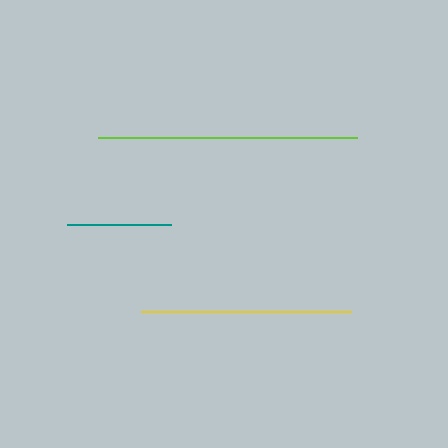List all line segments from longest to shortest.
From longest to shortest: lime, yellow, teal.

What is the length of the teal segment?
The teal segment is approximately 104 pixels long.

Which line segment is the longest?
The lime line is the longest at approximately 259 pixels.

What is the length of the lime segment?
The lime segment is approximately 259 pixels long.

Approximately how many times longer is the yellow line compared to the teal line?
The yellow line is approximately 2.0 times the length of the teal line.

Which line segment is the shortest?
The teal line is the shortest at approximately 104 pixels.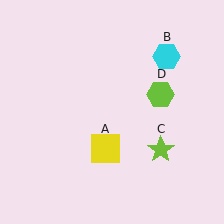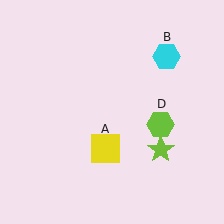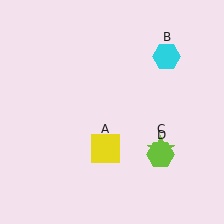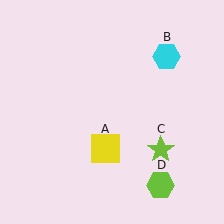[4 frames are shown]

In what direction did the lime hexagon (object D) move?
The lime hexagon (object D) moved down.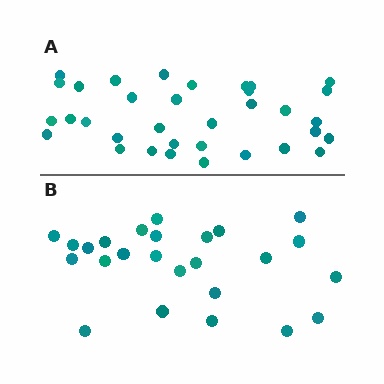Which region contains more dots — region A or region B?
Region A (the top region) has more dots.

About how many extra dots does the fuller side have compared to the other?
Region A has roughly 8 or so more dots than region B.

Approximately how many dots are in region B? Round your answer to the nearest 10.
About 20 dots. (The exact count is 25, which rounds to 20.)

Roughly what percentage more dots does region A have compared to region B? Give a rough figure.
About 35% more.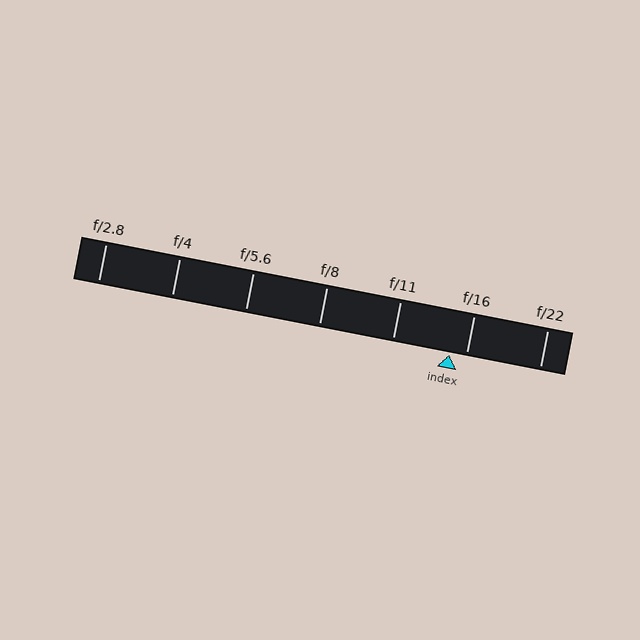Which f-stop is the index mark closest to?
The index mark is closest to f/16.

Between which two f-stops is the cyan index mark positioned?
The index mark is between f/11 and f/16.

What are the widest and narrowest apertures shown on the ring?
The widest aperture shown is f/2.8 and the narrowest is f/22.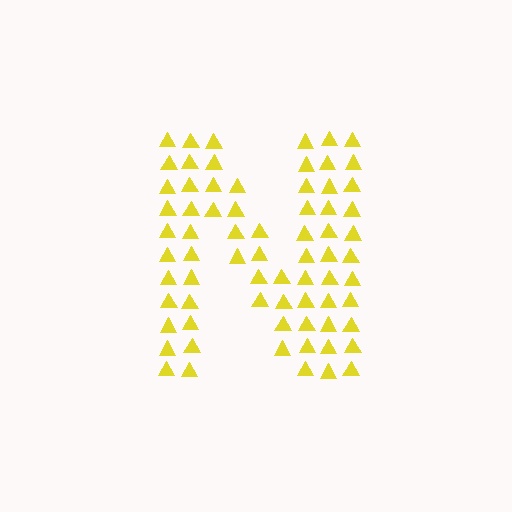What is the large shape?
The large shape is the letter N.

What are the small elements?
The small elements are triangles.